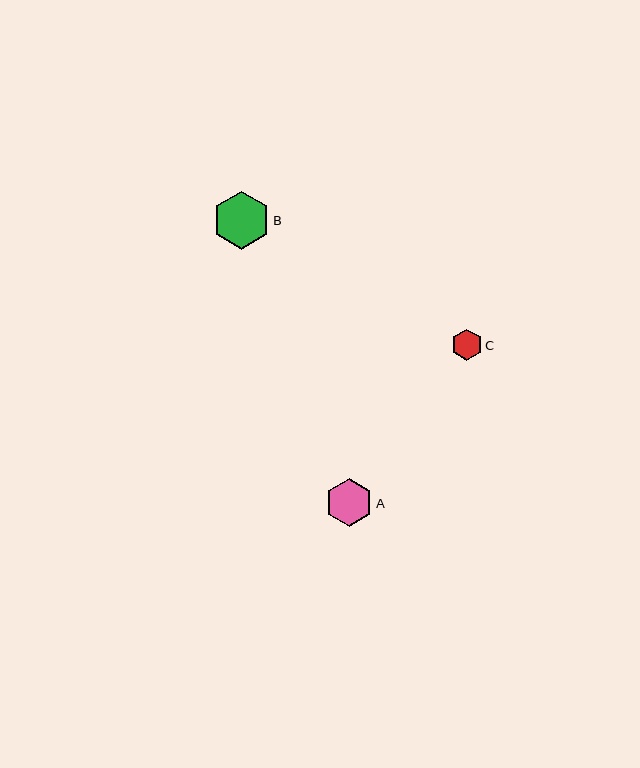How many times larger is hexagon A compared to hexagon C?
Hexagon A is approximately 1.5 times the size of hexagon C.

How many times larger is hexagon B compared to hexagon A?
Hexagon B is approximately 1.2 times the size of hexagon A.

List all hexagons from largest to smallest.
From largest to smallest: B, A, C.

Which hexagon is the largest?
Hexagon B is the largest with a size of approximately 58 pixels.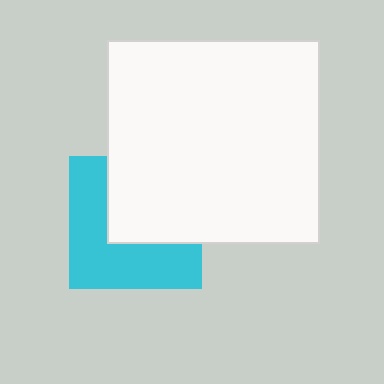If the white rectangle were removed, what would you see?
You would see the complete cyan square.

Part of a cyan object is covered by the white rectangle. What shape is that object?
It is a square.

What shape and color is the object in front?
The object in front is a white rectangle.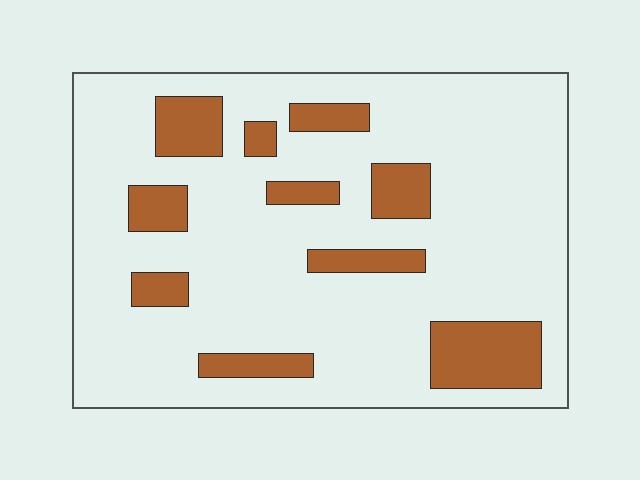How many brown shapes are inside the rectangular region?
10.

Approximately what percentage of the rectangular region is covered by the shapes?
Approximately 20%.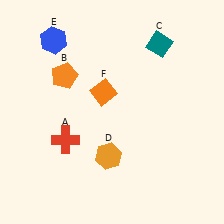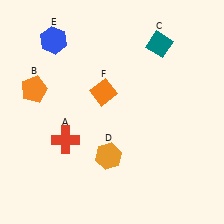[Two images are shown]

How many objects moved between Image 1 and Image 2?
1 object moved between the two images.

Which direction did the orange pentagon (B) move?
The orange pentagon (B) moved left.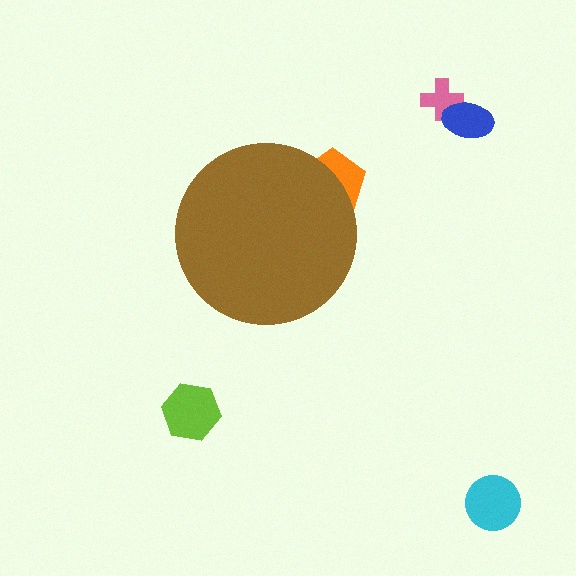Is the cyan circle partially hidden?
No, the cyan circle is fully visible.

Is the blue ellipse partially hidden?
No, the blue ellipse is fully visible.